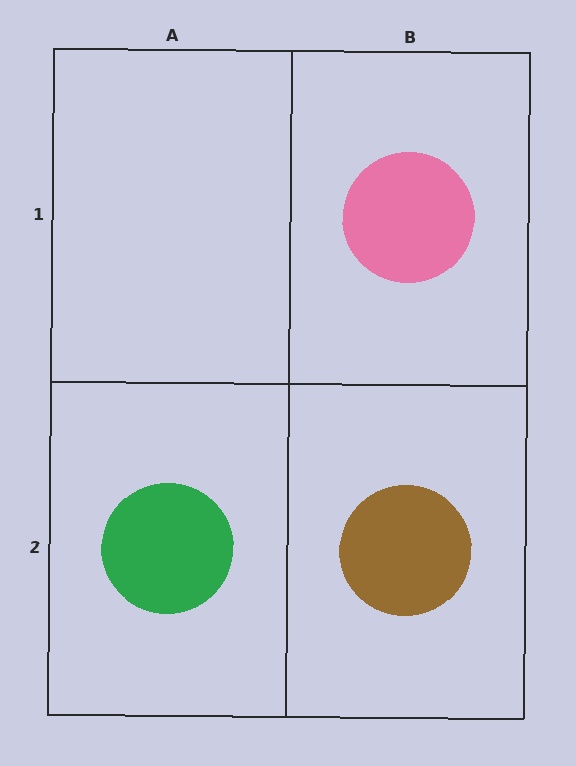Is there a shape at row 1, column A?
No, that cell is empty.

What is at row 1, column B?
A pink circle.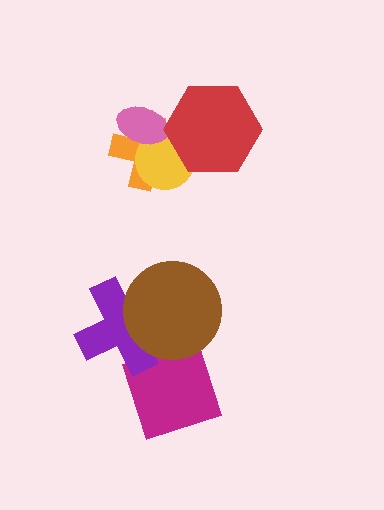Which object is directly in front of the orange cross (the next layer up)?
The yellow circle is directly in front of the orange cross.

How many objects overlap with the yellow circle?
3 objects overlap with the yellow circle.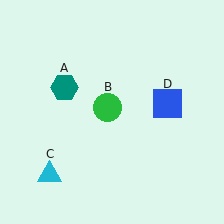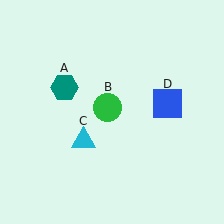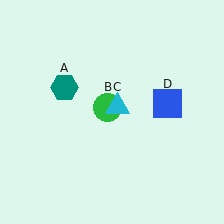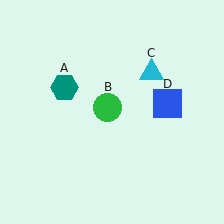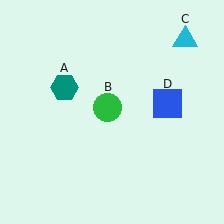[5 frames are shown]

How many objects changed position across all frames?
1 object changed position: cyan triangle (object C).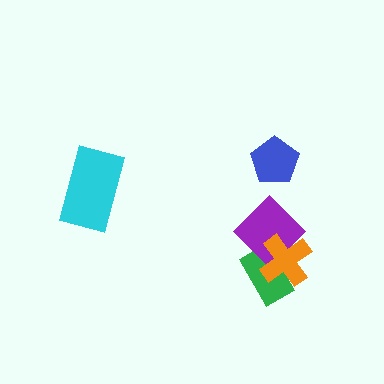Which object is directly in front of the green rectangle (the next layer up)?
The purple diamond is directly in front of the green rectangle.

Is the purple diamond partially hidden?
Yes, it is partially covered by another shape.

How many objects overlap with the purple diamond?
2 objects overlap with the purple diamond.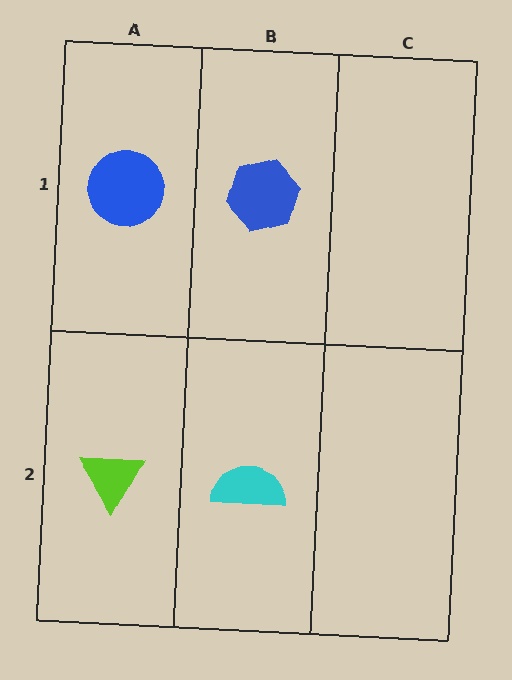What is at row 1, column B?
A blue hexagon.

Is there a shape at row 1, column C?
No, that cell is empty.